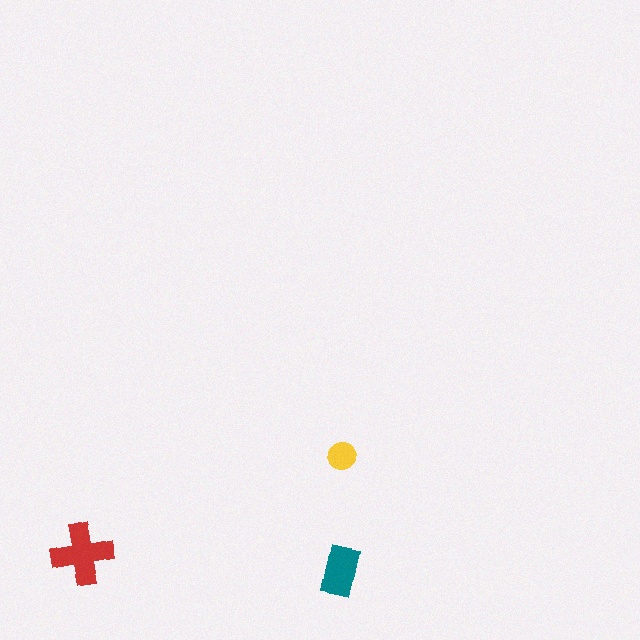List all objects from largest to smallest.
The red cross, the teal rectangle, the yellow circle.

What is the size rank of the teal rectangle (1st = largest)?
2nd.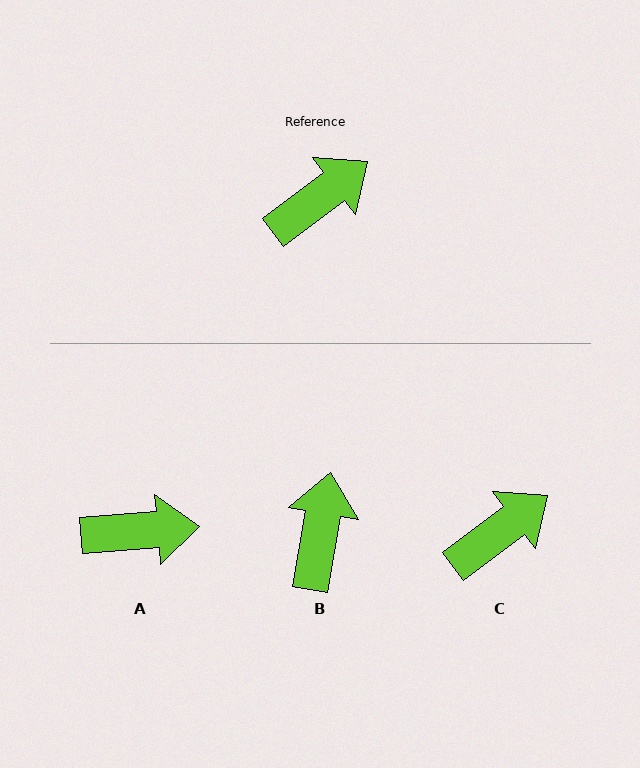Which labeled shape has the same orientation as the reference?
C.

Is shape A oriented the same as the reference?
No, it is off by about 33 degrees.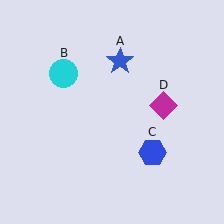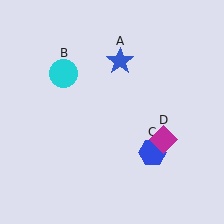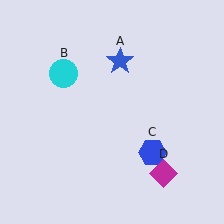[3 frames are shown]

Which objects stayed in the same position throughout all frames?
Blue star (object A) and cyan circle (object B) and blue hexagon (object C) remained stationary.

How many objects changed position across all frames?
1 object changed position: magenta diamond (object D).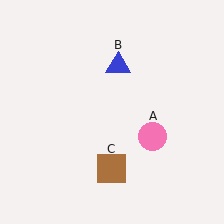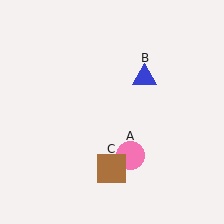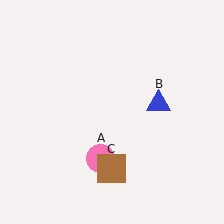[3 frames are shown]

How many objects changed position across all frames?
2 objects changed position: pink circle (object A), blue triangle (object B).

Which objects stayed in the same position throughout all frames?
Brown square (object C) remained stationary.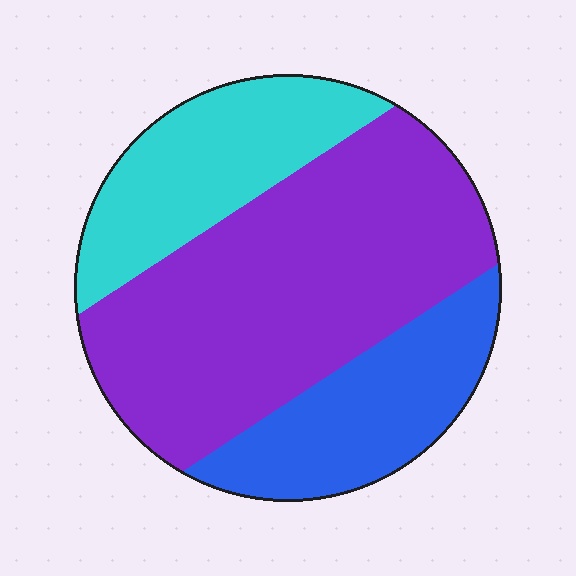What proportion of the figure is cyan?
Cyan covers around 25% of the figure.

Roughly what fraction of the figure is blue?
Blue covers 23% of the figure.